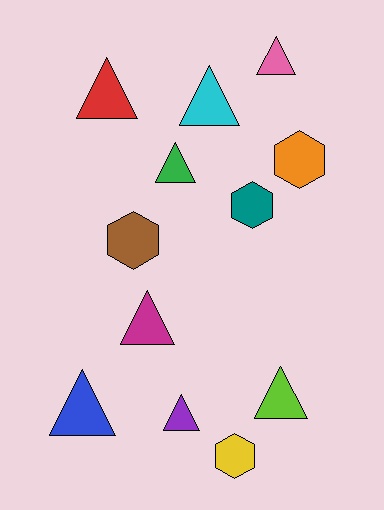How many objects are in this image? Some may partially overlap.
There are 12 objects.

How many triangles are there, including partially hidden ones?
There are 8 triangles.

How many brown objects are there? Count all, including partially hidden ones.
There is 1 brown object.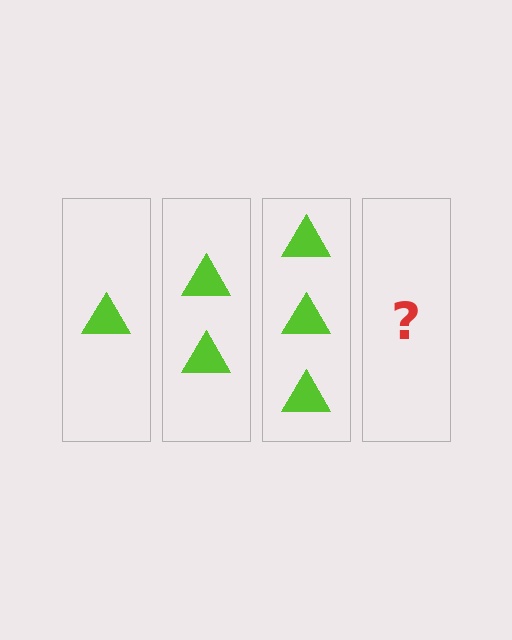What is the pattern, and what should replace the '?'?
The pattern is that each step adds one more triangle. The '?' should be 4 triangles.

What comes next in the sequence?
The next element should be 4 triangles.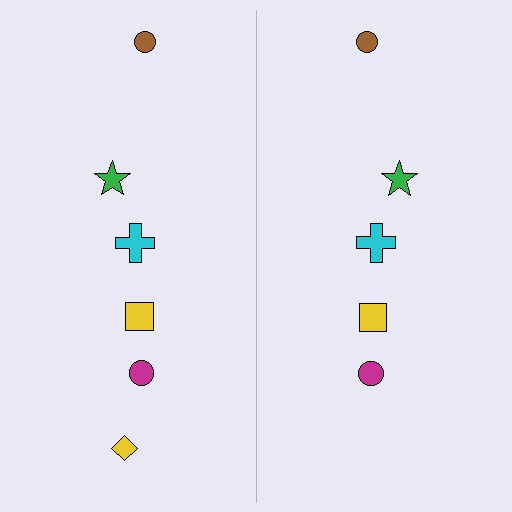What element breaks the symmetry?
A yellow diamond is missing from the right side.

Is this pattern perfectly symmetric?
No, the pattern is not perfectly symmetric. A yellow diamond is missing from the right side.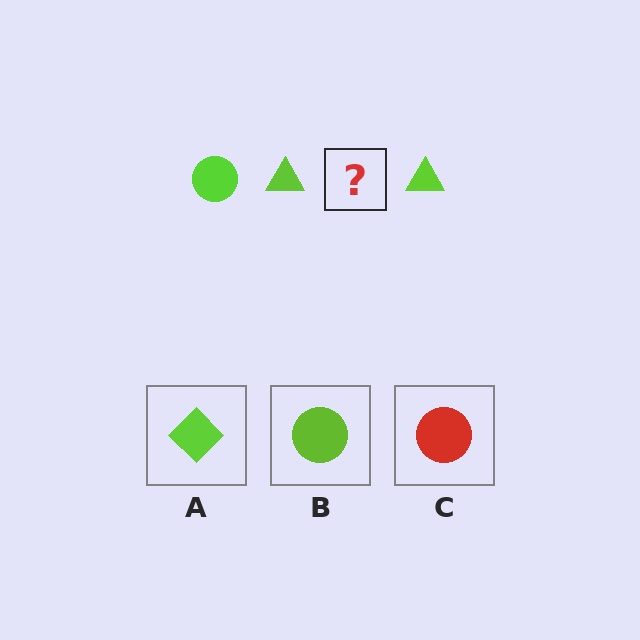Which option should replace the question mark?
Option B.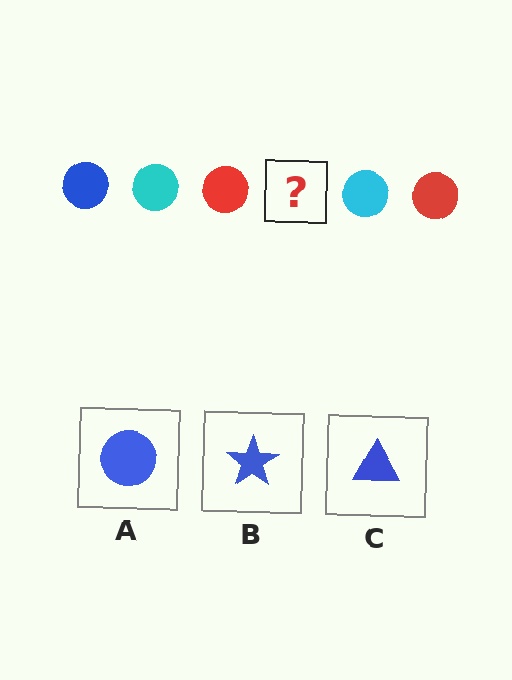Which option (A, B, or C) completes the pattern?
A.